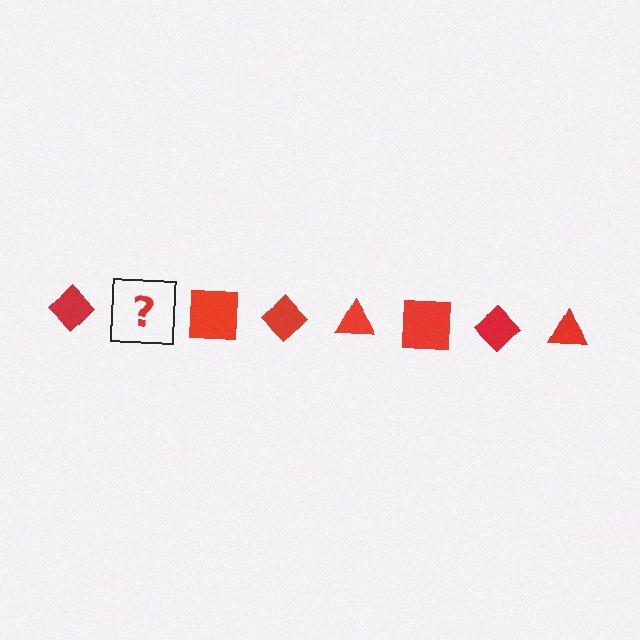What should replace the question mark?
The question mark should be replaced with a red triangle.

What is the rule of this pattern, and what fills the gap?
The rule is that the pattern cycles through diamond, triangle, square shapes in red. The gap should be filled with a red triangle.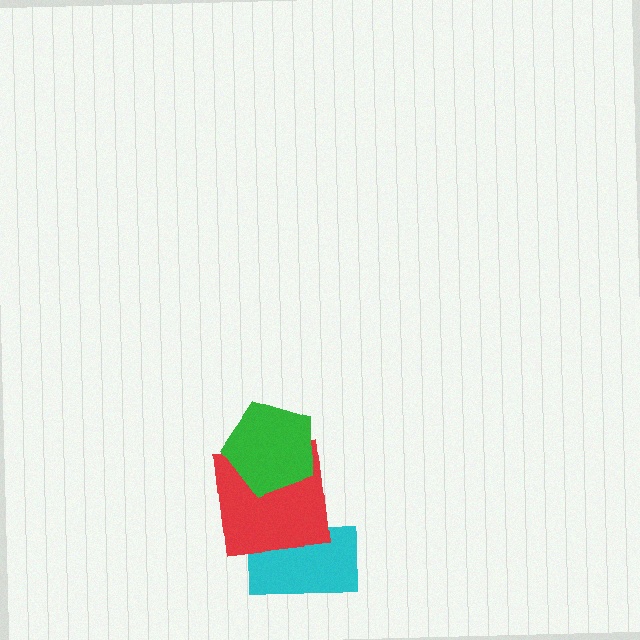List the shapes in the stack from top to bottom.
From top to bottom: the green pentagon, the red square, the cyan rectangle.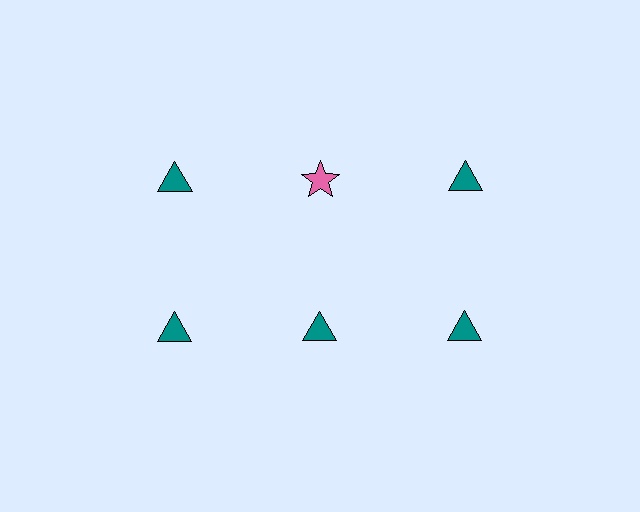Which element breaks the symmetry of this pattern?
The pink star in the top row, second from left column breaks the symmetry. All other shapes are teal triangles.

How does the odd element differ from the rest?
It differs in both color (pink instead of teal) and shape (star instead of triangle).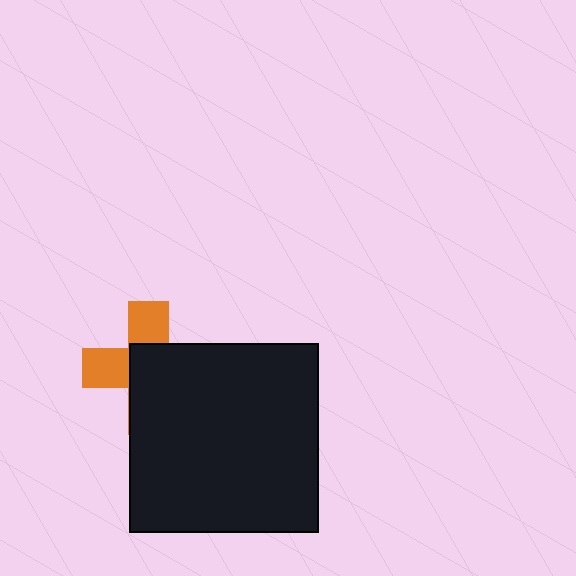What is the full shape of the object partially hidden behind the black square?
The partially hidden object is an orange cross.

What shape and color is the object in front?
The object in front is a black square.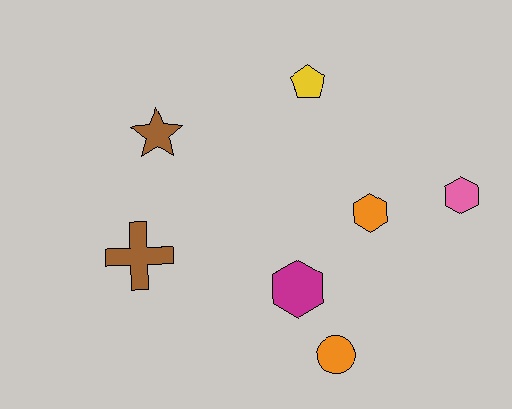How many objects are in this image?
There are 7 objects.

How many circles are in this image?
There is 1 circle.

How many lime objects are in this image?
There are no lime objects.